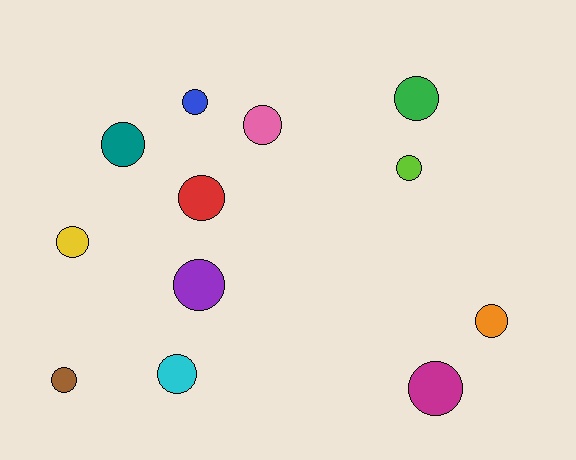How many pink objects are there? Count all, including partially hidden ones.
There is 1 pink object.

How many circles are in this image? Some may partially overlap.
There are 12 circles.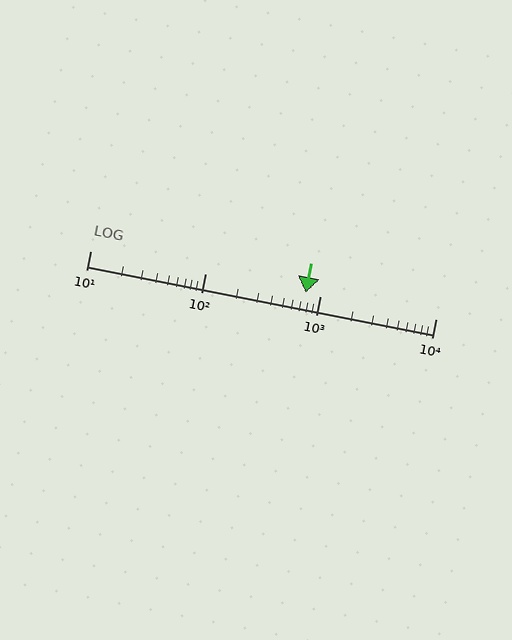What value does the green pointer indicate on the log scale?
The pointer indicates approximately 740.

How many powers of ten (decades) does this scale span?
The scale spans 3 decades, from 10 to 10000.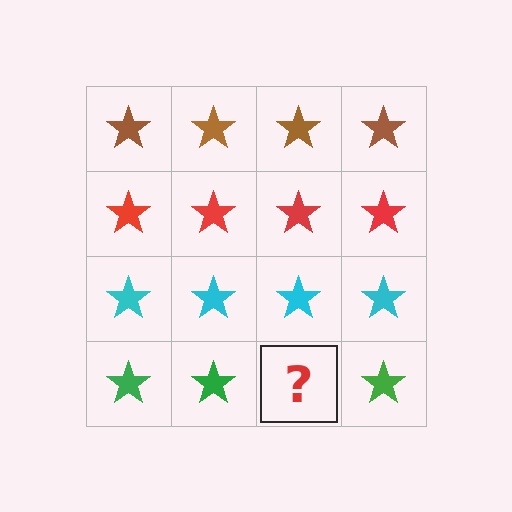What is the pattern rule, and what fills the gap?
The rule is that each row has a consistent color. The gap should be filled with a green star.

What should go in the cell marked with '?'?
The missing cell should contain a green star.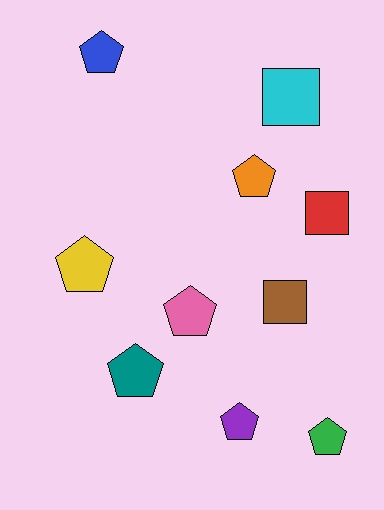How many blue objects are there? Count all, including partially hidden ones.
There is 1 blue object.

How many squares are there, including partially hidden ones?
There are 3 squares.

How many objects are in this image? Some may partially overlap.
There are 10 objects.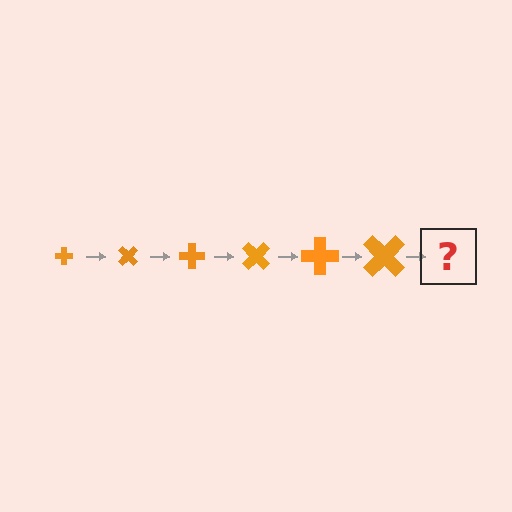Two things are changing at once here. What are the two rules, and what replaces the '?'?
The two rules are that the cross grows larger each step and it rotates 45 degrees each step. The '?' should be a cross, larger than the previous one and rotated 270 degrees from the start.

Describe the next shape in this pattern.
It should be a cross, larger than the previous one and rotated 270 degrees from the start.